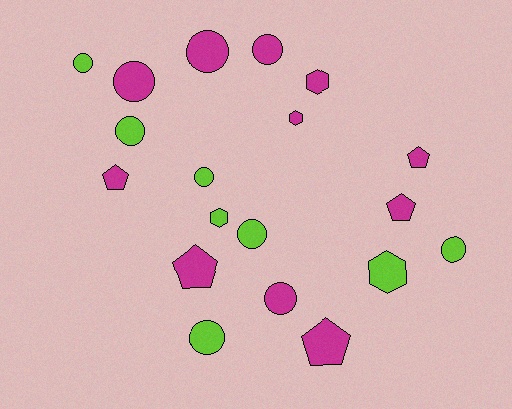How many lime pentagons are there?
There are no lime pentagons.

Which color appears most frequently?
Magenta, with 11 objects.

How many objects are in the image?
There are 19 objects.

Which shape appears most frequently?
Circle, with 10 objects.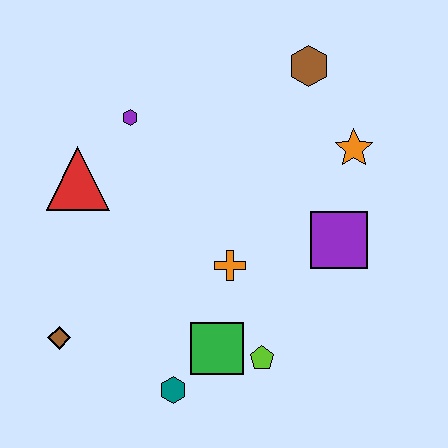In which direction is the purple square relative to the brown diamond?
The purple square is to the right of the brown diamond.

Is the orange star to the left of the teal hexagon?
No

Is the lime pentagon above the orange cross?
No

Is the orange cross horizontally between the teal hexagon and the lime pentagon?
Yes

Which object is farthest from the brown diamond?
The brown hexagon is farthest from the brown diamond.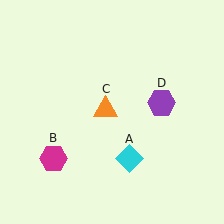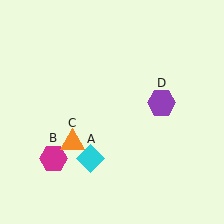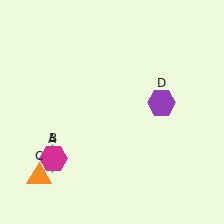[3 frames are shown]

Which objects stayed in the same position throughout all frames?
Magenta hexagon (object B) and purple hexagon (object D) remained stationary.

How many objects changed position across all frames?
2 objects changed position: cyan diamond (object A), orange triangle (object C).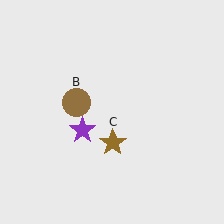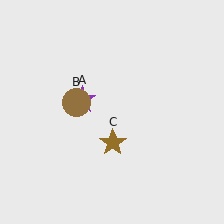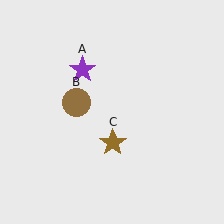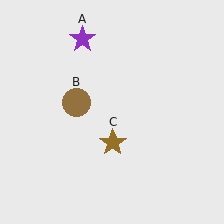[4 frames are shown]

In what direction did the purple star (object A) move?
The purple star (object A) moved up.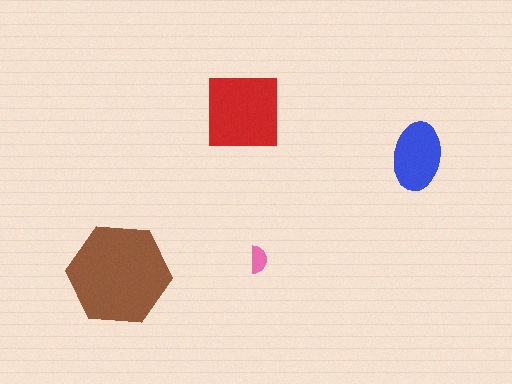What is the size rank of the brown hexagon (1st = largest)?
1st.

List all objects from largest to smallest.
The brown hexagon, the red square, the blue ellipse, the pink semicircle.